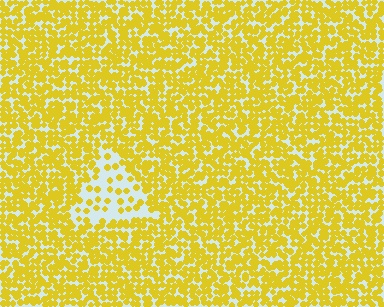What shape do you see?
I see a triangle.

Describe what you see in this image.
The image contains small yellow elements arranged at two different densities. A triangle-shaped region is visible where the elements are less densely packed than the surrounding area.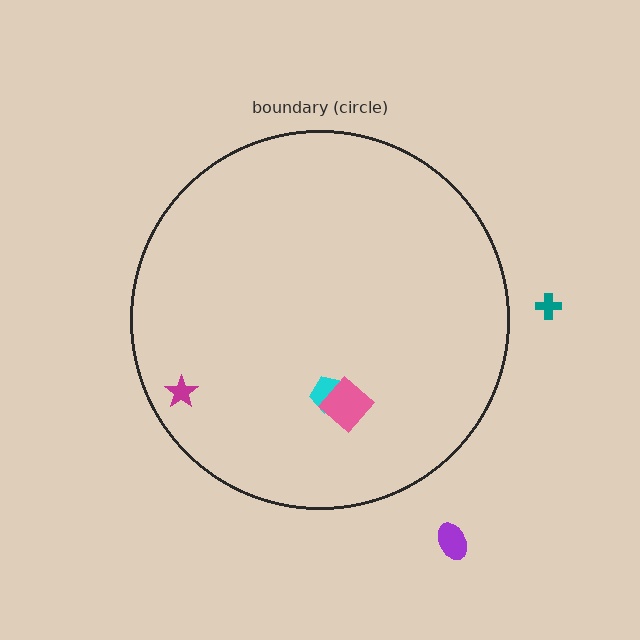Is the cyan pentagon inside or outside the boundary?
Inside.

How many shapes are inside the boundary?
3 inside, 2 outside.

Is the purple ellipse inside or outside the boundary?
Outside.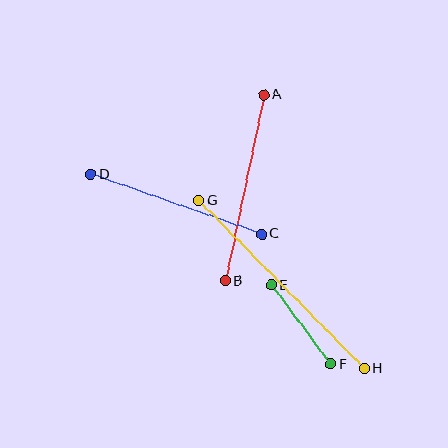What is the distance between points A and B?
The distance is approximately 190 pixels.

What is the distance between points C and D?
The distance is approximately 181 pixels.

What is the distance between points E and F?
The distance is approximately 98 pixels.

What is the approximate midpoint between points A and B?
The midpoint is at approximately (245, 188) pixels.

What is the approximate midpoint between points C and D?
The midpoint is at approximately (176, 204) pixels.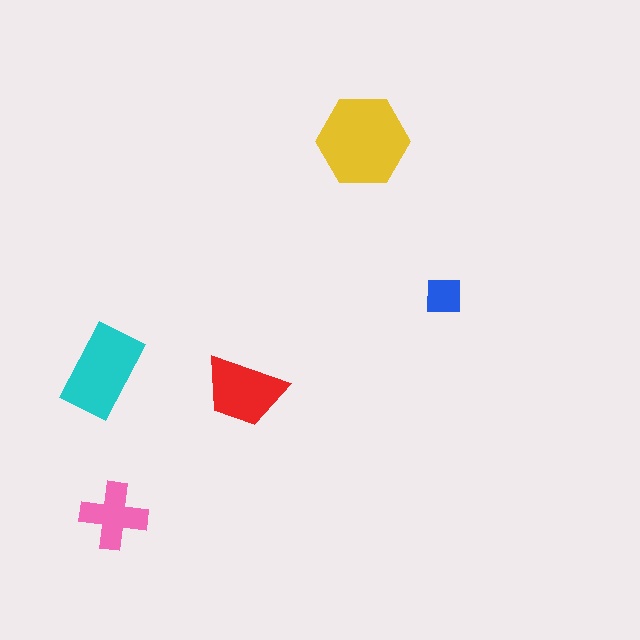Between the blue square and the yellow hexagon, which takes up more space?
The yellow hexagon.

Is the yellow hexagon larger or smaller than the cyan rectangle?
Larger.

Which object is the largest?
The yellow hexagon.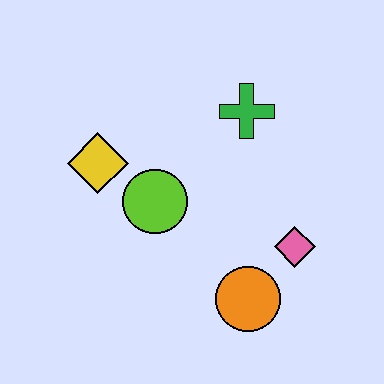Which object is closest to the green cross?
The lime circle is closest to the green cross.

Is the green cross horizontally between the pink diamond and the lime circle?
Yes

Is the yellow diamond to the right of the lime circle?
No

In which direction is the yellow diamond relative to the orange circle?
The yellow diamond is to the left of the orange circle.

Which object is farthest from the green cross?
The orange circle is farthest from the green cross.